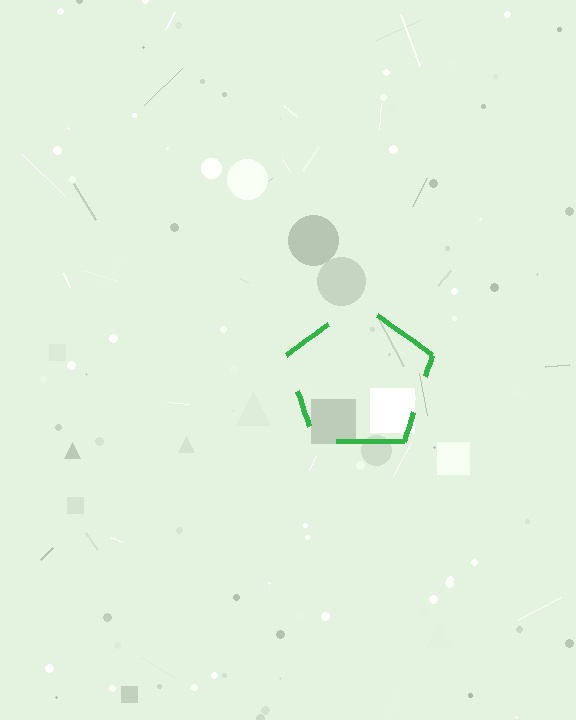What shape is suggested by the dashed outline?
The dashed outline suggests a pentagon.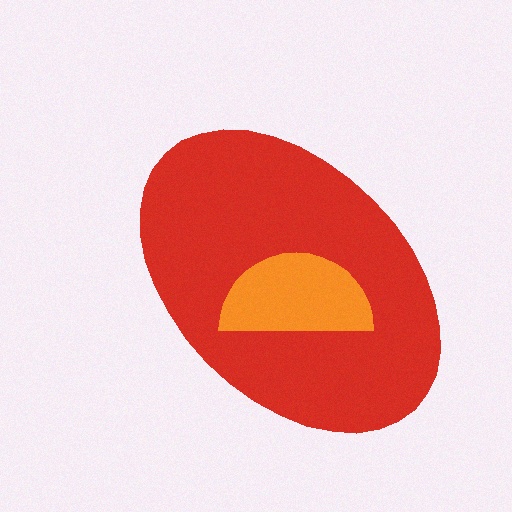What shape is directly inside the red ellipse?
The orange semicircle.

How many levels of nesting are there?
2.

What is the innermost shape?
The orange semicircle.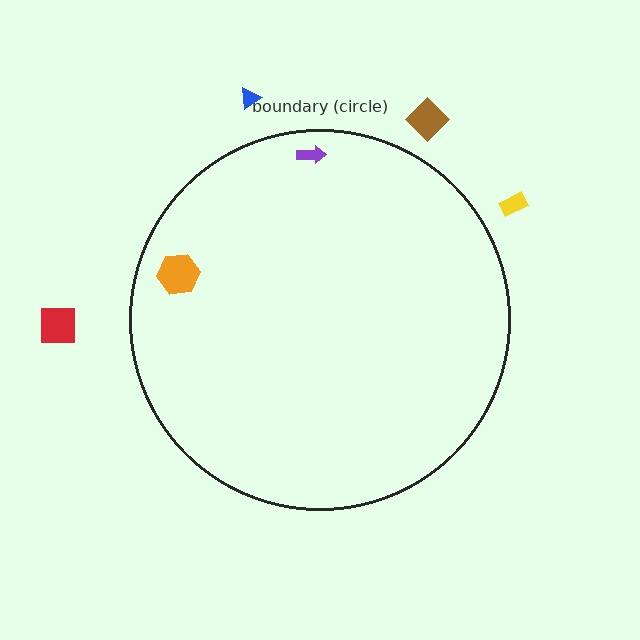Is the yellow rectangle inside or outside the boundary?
Outside.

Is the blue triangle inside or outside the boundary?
Outside.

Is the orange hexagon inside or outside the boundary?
Inside.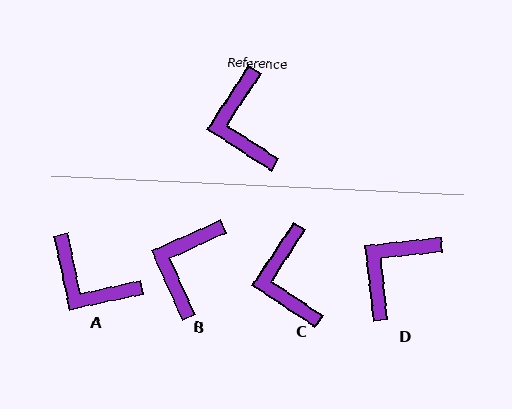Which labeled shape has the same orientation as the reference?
C.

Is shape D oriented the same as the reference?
No, it is off by about 50 degrees.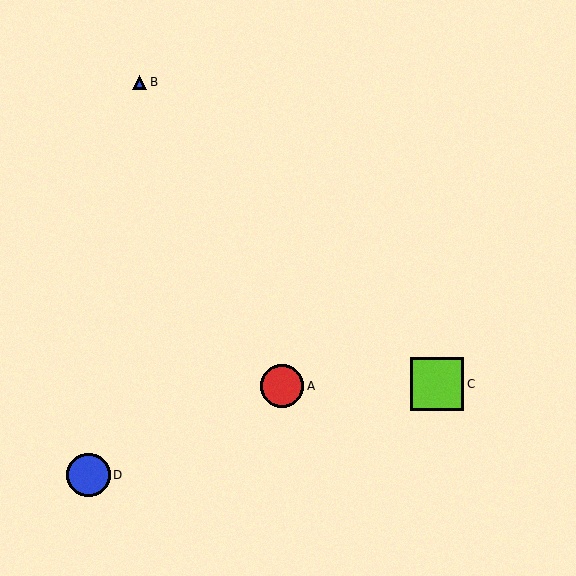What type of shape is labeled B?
Shape B is a blue triangle.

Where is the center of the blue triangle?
The center of the blue triangle is at (140, 82).